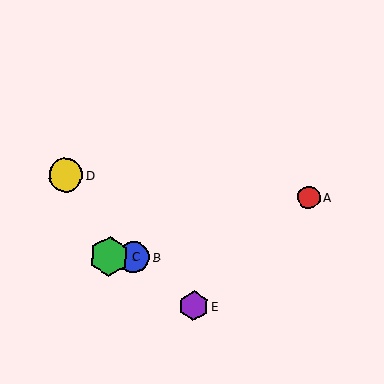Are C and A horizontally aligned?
No, C is at y≈256 and A is at y≈197.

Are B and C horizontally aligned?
Yes, both are at y≈257.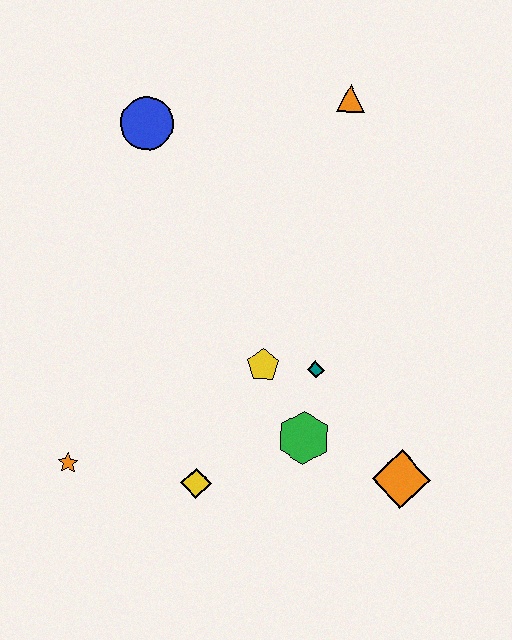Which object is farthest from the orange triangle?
The orange star is farthest from the orange triangle.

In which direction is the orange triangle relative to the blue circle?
The orange triangle is to the right of the blue circle.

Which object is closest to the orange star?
The yellow diamond is closest to the orange star.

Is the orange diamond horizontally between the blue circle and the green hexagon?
No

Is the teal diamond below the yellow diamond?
No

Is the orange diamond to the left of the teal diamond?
No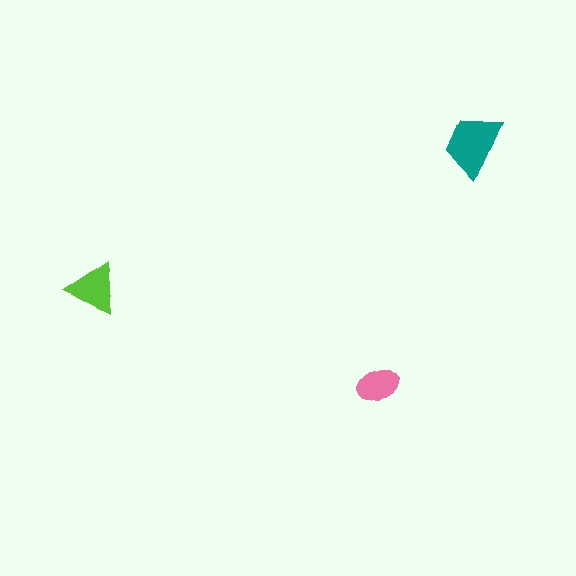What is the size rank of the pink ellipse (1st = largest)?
3rd.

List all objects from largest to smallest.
The teal trapezoid, the lime triangle, the pink ellipse.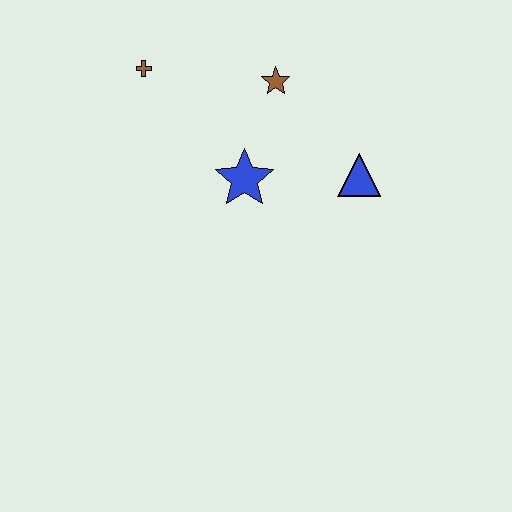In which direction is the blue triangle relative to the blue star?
The blue triangle is to the right of the blue star.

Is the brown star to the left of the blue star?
No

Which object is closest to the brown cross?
The brown star is closest to the brown cross.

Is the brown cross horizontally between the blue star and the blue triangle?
No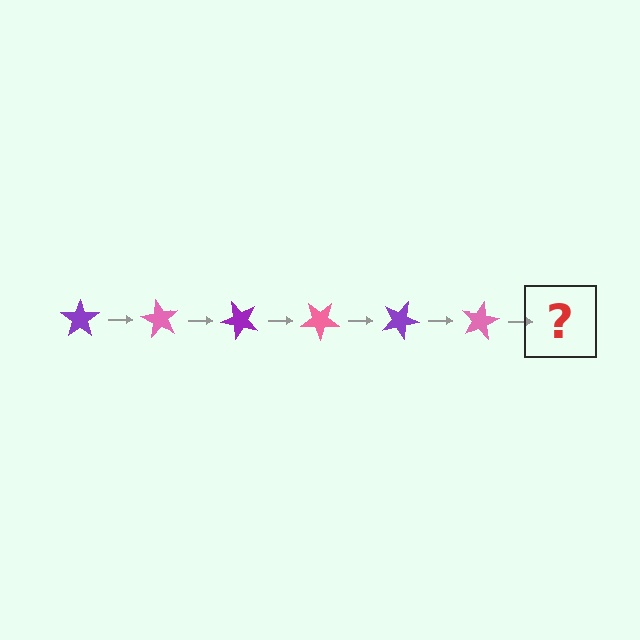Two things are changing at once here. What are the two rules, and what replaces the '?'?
The two rules are that it rotates 60 degrees each step and the color cycles through purple and pink. The '?' should be a purple star, rotated 360 degrees from the start.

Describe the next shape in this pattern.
It should be a purple star, rotated 360 degrees from the start.